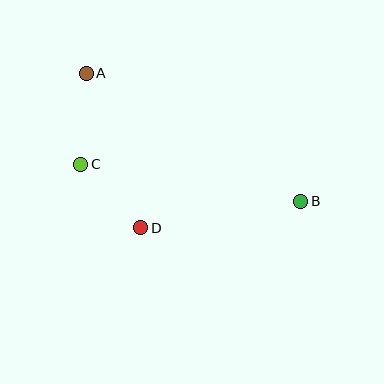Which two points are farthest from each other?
Points A and B are farthest from each other.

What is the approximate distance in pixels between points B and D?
The distance between B and D is approximately 162 pixels.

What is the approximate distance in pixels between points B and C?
The distance between B and C is approximately 223 pixels.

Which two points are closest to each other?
Points C and D are closest to each other.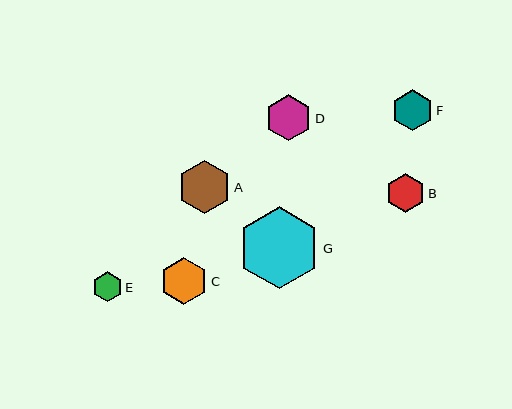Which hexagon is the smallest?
Hexagon E is the smallest with a size of approximately 30 pixels.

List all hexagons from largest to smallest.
From largest to smallest: G, A, C, D, F, B, E.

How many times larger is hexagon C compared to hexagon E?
Hexagon C is approximately 1.6 times the size of hexagon E.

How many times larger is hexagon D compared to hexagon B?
Hexagon D is approximately 1.2 times the size of hexagon B.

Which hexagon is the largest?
Hexagon G is the largest with a size of approximately 82 pixels.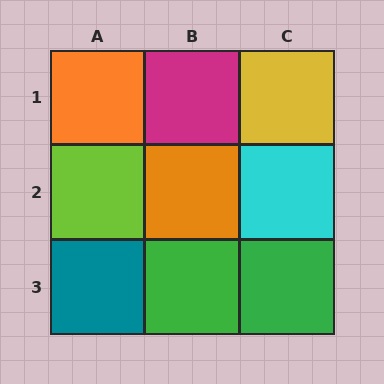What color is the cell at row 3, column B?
Green.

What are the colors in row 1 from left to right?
Orange, magenta, yellow.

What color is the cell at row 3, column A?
Teal.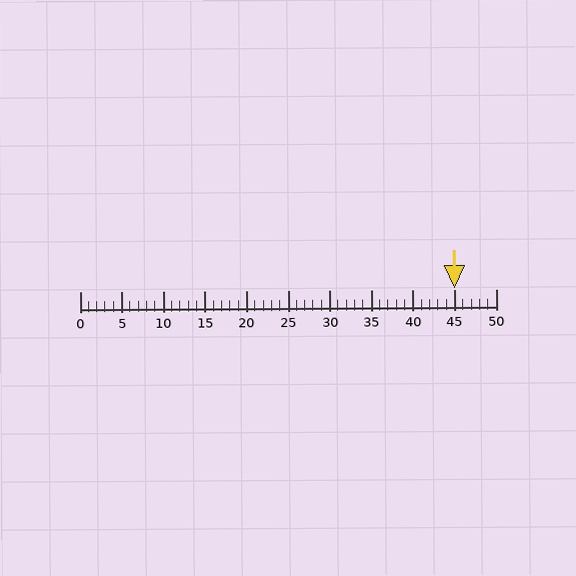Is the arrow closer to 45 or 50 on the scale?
The arrow is closer to 45.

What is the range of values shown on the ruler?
The ruler shows values from 0 to 50.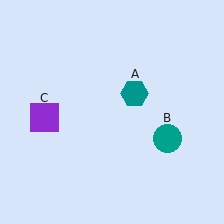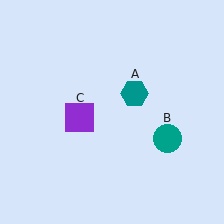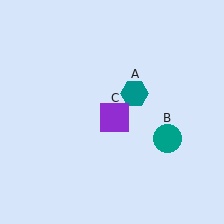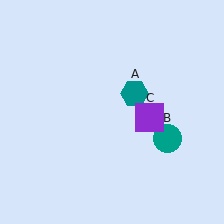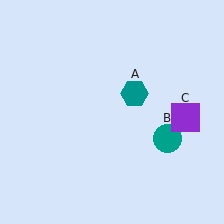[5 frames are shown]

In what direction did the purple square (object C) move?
The purple square (object C) moved right.